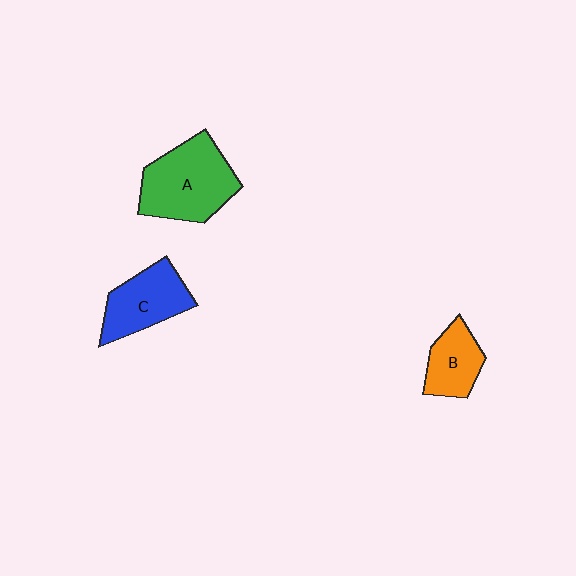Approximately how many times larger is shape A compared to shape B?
Approximately 1.8 times.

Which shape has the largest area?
Shape A (green).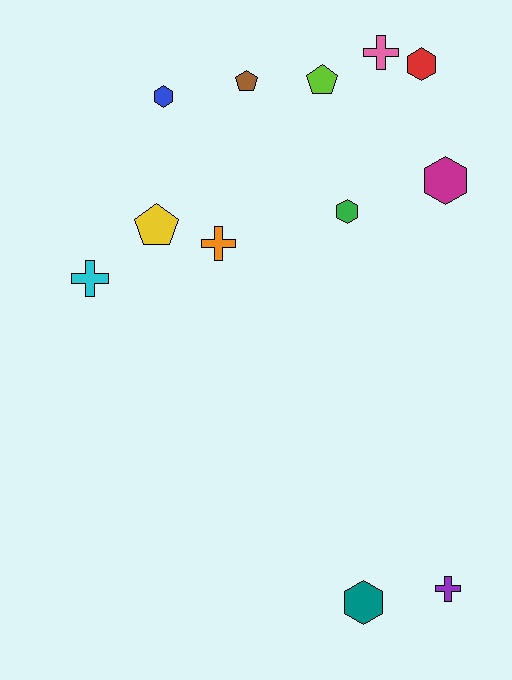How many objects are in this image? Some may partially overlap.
There are 12 objects.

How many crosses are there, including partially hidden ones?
There are 4 crosses.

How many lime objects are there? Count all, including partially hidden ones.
There is 1 lime object.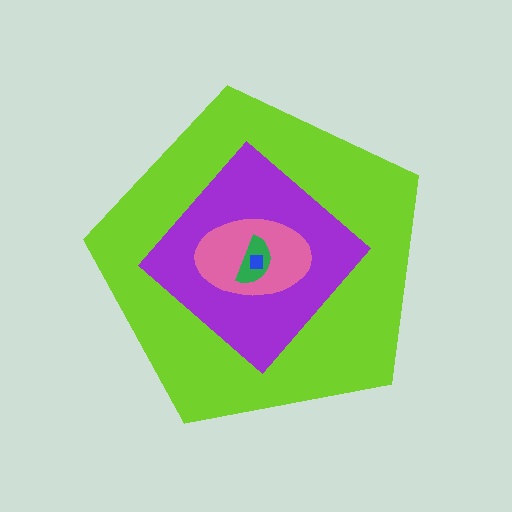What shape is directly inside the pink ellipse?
The green semicircle.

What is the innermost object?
The blue square.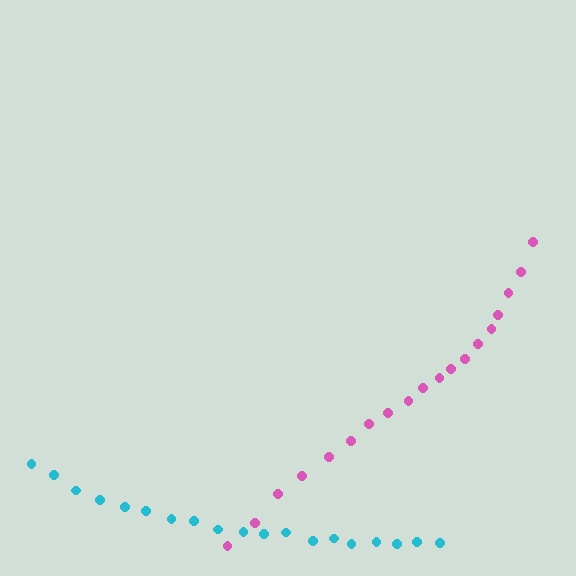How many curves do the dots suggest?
There are 2 distinct paths.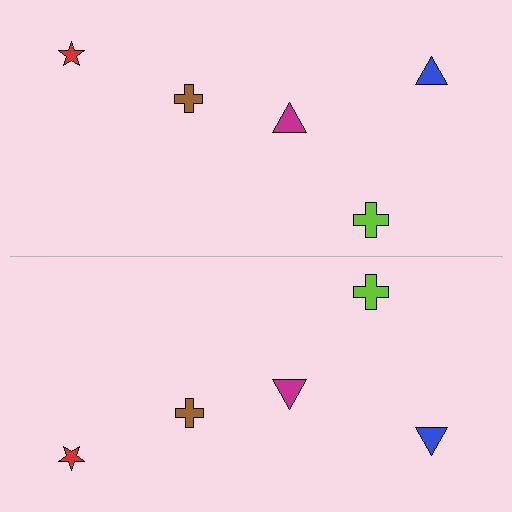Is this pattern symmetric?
Yes, this pattern has bilateral (reflection) symmetry.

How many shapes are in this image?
There are 10 shapes in this image.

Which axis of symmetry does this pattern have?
The pattern has a horizontal axis of symmetry running through the center of the image.